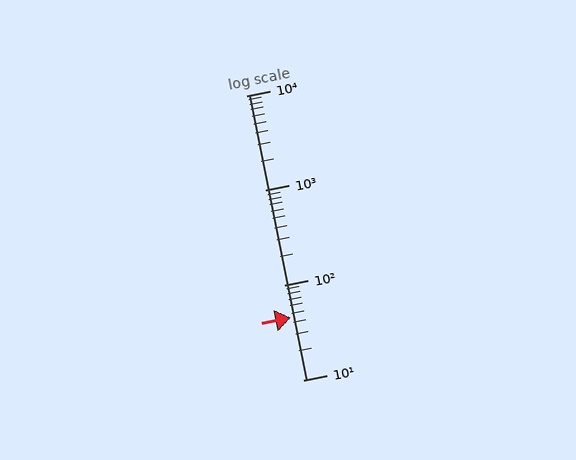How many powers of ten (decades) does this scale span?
The scale spans 3 decades, from 10 to 10000.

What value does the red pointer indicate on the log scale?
The pointer indicates approximately 45.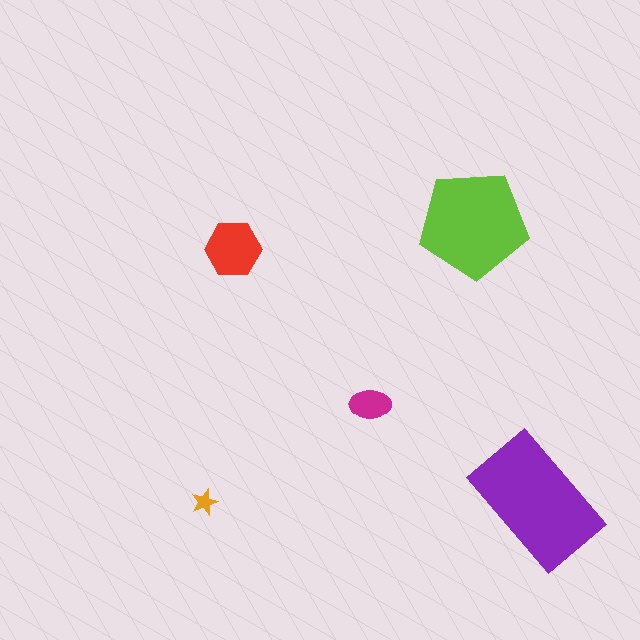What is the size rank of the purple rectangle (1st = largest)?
1st.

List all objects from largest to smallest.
The purple rectangle, the lime pentagon, the red hexagon, the magenta ellipse, the orange star.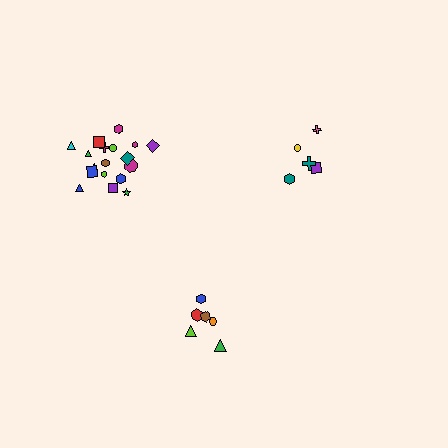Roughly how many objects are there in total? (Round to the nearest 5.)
Roughly 30 objects in total.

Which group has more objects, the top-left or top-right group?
The top-left group.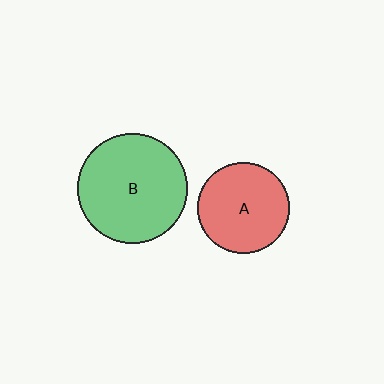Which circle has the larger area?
Circle B (green).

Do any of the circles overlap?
No, none of the circles overlap.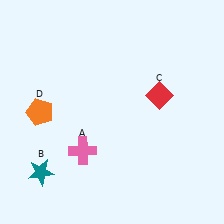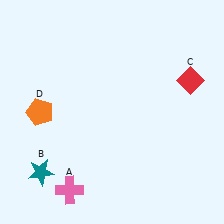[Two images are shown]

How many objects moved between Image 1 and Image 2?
2 objects moved between the two images.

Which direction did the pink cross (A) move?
The pink cross (A) moved down.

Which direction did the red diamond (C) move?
The red diamond (C) moved right.